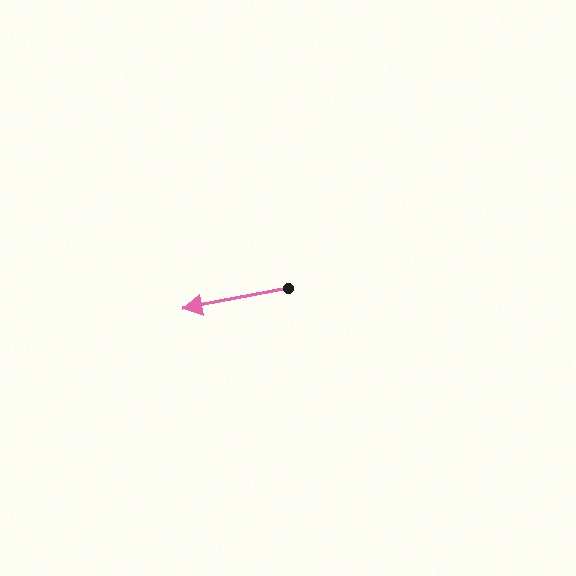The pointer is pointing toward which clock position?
Roughly 9 o'clock.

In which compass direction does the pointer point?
West.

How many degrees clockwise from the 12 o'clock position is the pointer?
Approximately 259 degrees.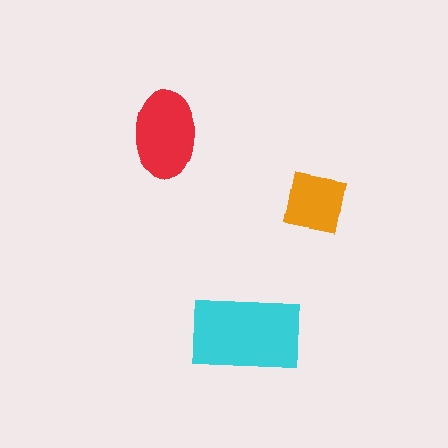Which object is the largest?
The cyan rectangle.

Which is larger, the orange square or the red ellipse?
The red ellipse.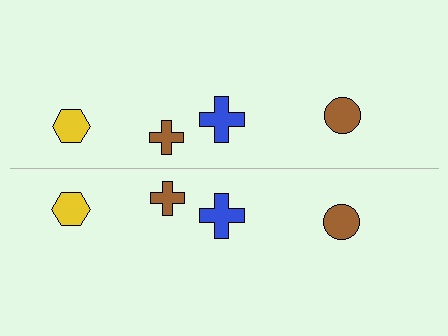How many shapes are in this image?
There are 8 shapes in this image.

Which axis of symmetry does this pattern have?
The pattern has a horizontal axis of symmetry running through the center of the image.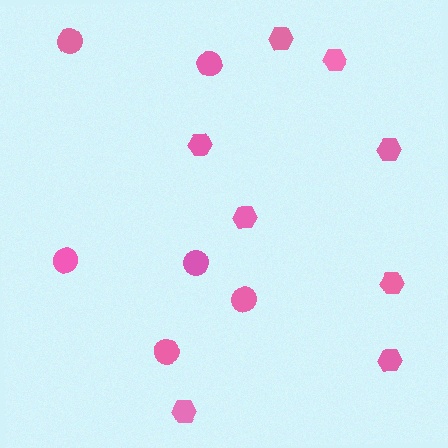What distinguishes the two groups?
There are 2 groups: one group of circles (6) and one group of hexagons (8).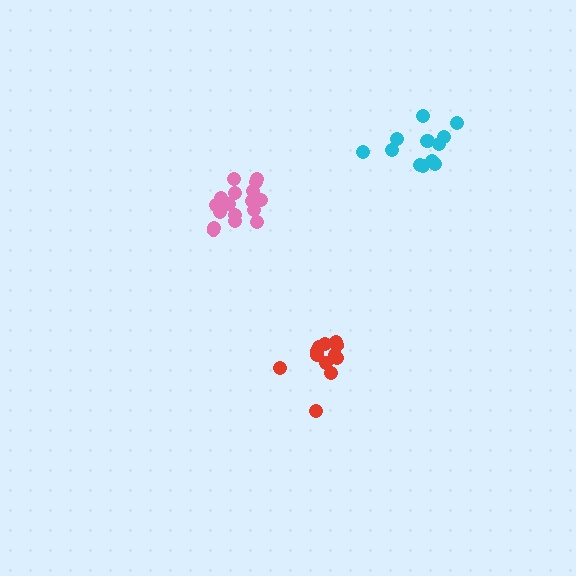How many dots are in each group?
Group 1: 17 dots, Group 2: 12 dots, Group 3: 13 dots (42 total).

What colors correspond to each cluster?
The clusters are colored: pink, red, cyan.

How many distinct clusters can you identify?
There are 3 distinct clusters.